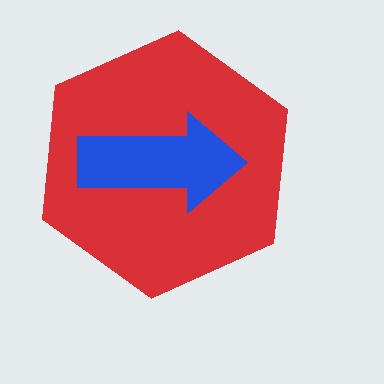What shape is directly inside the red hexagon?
The blue arrow.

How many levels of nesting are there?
2.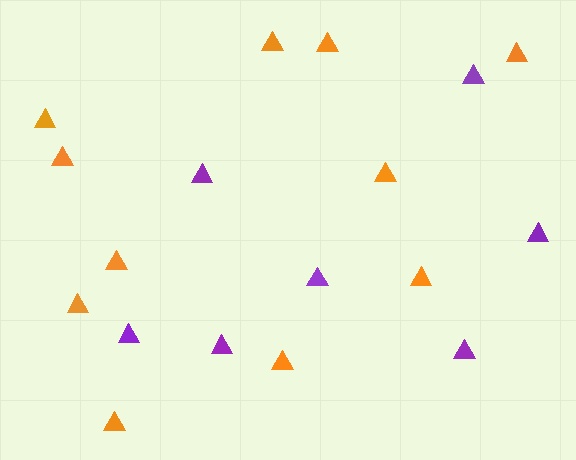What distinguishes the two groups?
There are 2 groups: one group of purple triangles (7) and one group of orange triangles (11).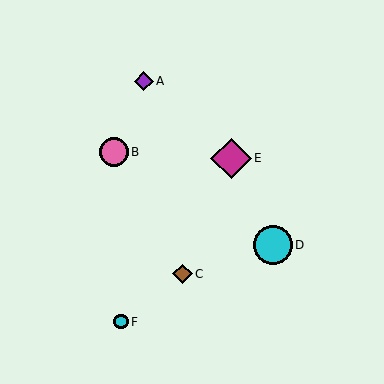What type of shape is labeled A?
Shape A is a purple diamond.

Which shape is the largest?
The magenta diamond (labeled E) is the largest.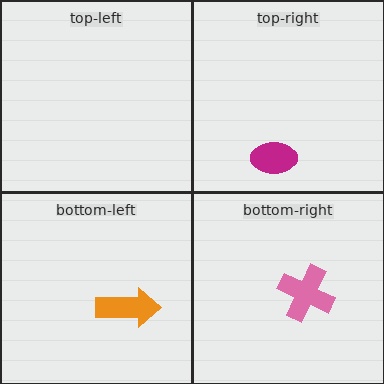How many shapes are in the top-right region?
1.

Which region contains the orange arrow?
The bottom-left region.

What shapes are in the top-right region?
The magenta ellipse.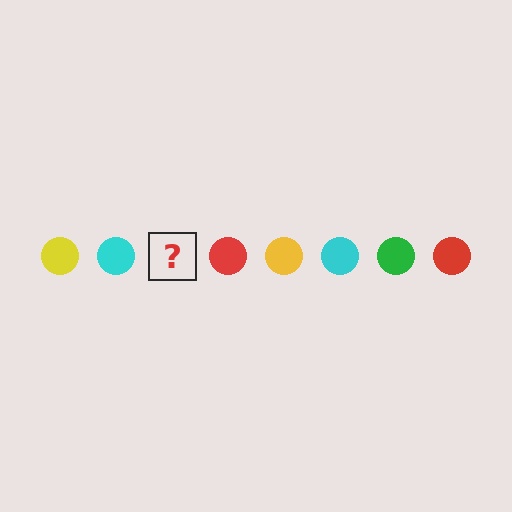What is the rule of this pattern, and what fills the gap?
The rule is that the pattern cycles through yellow, cyan, green, red circles. The gap should be filled with a green circle.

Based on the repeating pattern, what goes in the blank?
The blank should be a green circle.